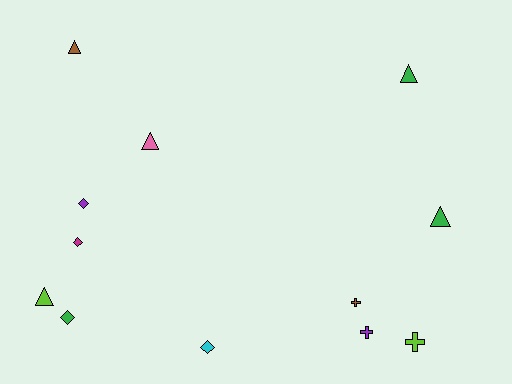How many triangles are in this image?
There are 5 triangles.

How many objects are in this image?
There are 12 objects.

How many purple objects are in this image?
There are 2 purple objects.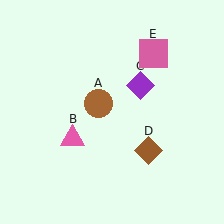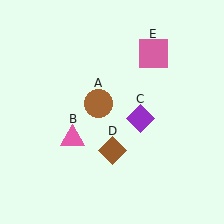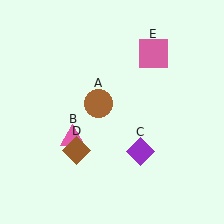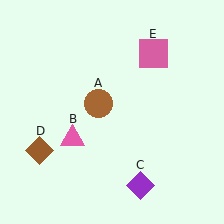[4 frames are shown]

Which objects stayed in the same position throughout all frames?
Brown circle (object A) and pink triangle (object B) and pink square (object E) remained stationary.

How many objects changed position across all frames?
2 objects changed position: purple diamond (object C), brown diamond (object D).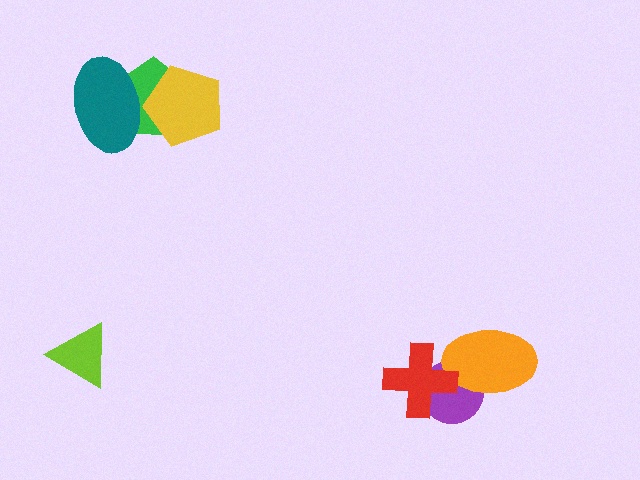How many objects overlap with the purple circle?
2 objects overlap with the purple circle.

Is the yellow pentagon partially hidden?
Yes, it is partially covered by another shape.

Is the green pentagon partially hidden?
Yes, it is partially covered by another shape.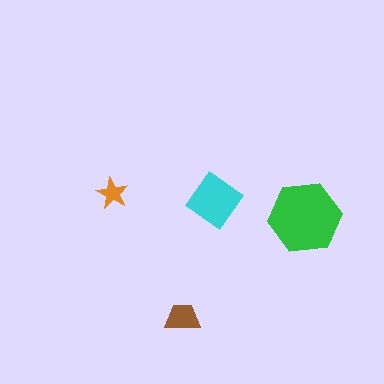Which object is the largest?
The green hexagon.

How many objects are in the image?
There are 4 objects in the image.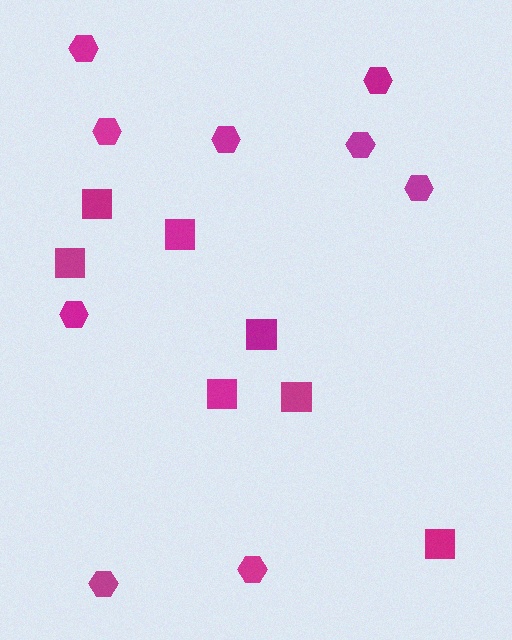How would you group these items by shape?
There are 2 groups: one group of hexagons (9) and one group of squares (7).